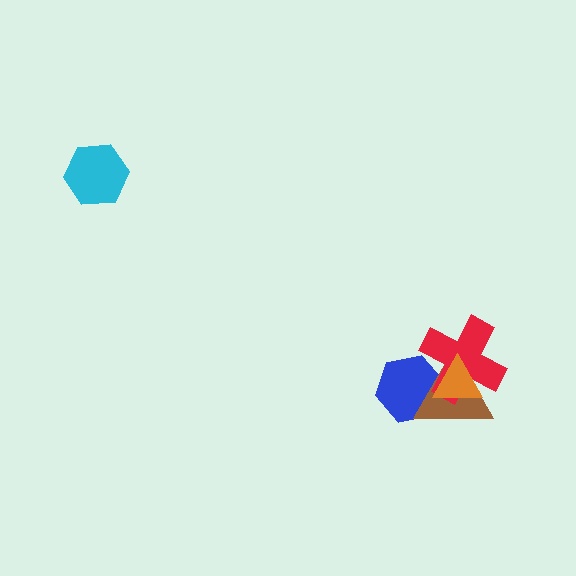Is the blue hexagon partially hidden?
Yes, it is partially covered by another shape.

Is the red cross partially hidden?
Yes, it is partially covered by another shape.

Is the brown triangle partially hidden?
Yes, it is partially covered by another shape.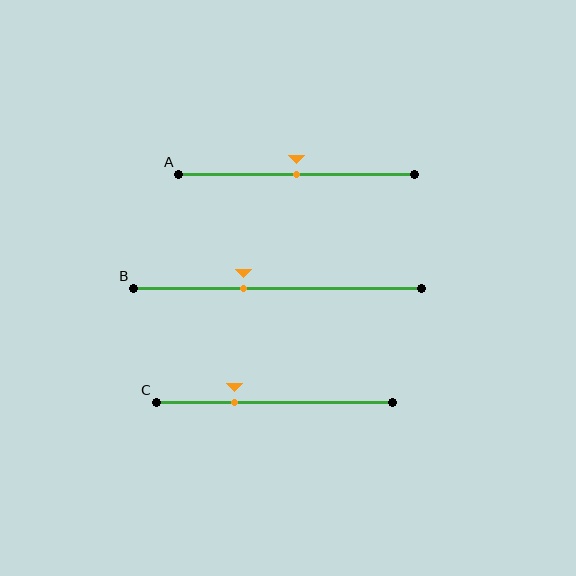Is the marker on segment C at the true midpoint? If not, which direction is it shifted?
No, the marker on segment C is shifted to the left by about 17% of the segment length.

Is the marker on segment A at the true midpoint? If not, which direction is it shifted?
Yes, the marker on segment A is at the true midpoint.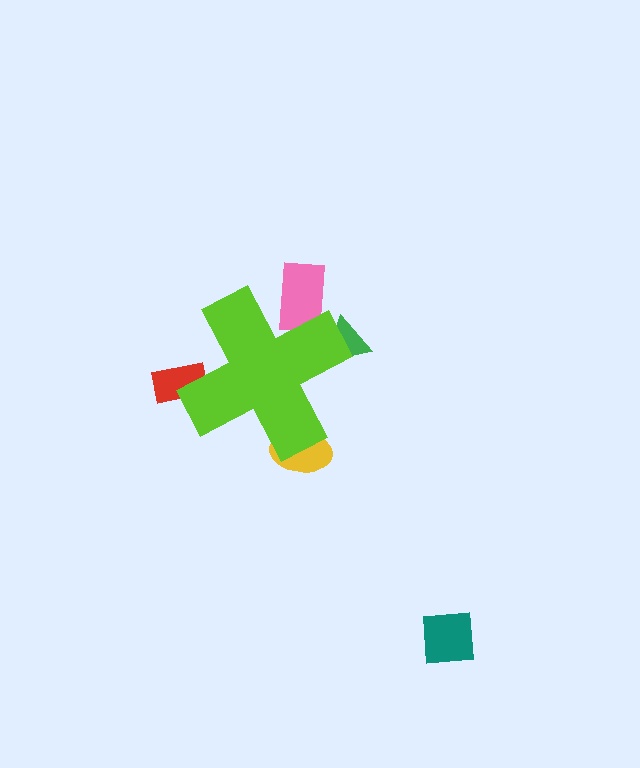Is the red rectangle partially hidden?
Yes, the red rectangle is partially hidden behind the lime cross.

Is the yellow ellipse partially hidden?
Yes, the yellow ellipse is partially hidden behind the lime cross.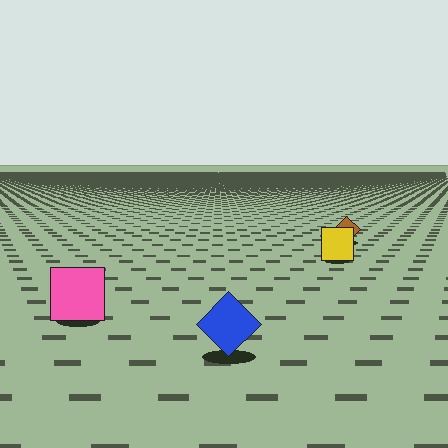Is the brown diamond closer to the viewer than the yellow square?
No. The yellow square is closer — you can tell from the texture gradient: the ground texture is coarser near it.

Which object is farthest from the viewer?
The brown diamond is farthest from the viewer. It appears smaller and the ground texture around it is denser.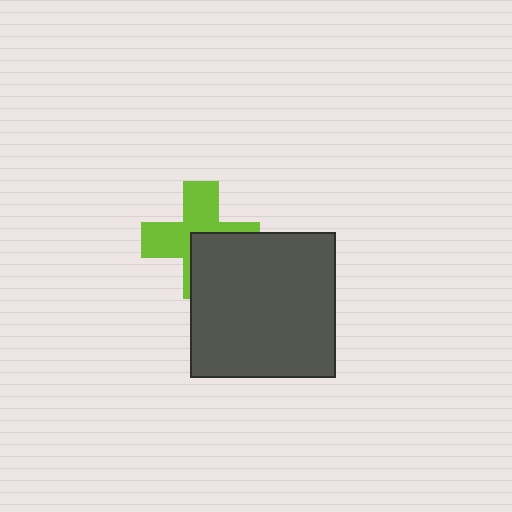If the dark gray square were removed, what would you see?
You would see the complete lime cross.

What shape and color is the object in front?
The object in front is a dark gray square.